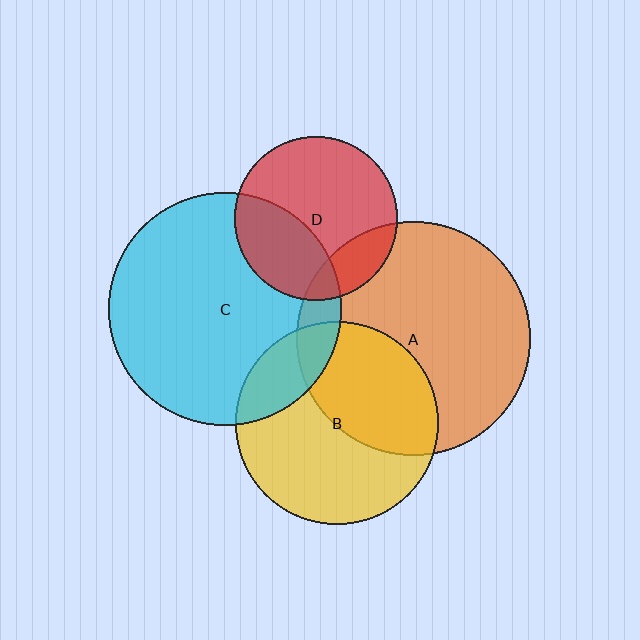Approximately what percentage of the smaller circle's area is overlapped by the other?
Approximately 20%.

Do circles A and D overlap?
Yes.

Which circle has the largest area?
Circle A (orange).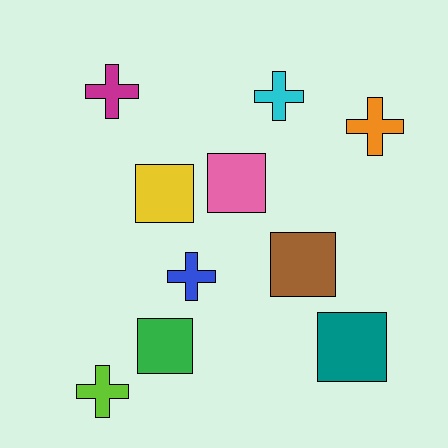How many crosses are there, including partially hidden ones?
There are 5 crosses.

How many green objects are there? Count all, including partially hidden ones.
There is 1 green object.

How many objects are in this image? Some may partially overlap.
There are 10 objects.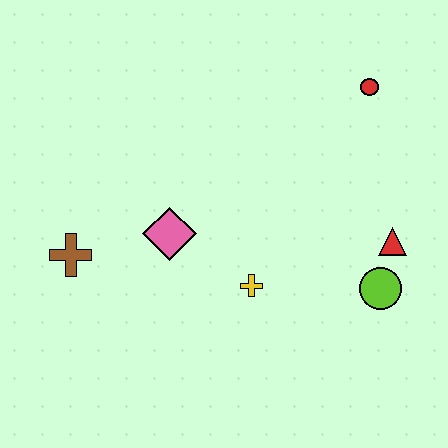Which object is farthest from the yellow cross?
The red circle is farthest from the yellow cross.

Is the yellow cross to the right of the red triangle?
No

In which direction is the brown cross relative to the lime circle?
The brown cross is to the left of the lime circle.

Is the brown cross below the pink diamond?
Yes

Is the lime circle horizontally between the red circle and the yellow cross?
No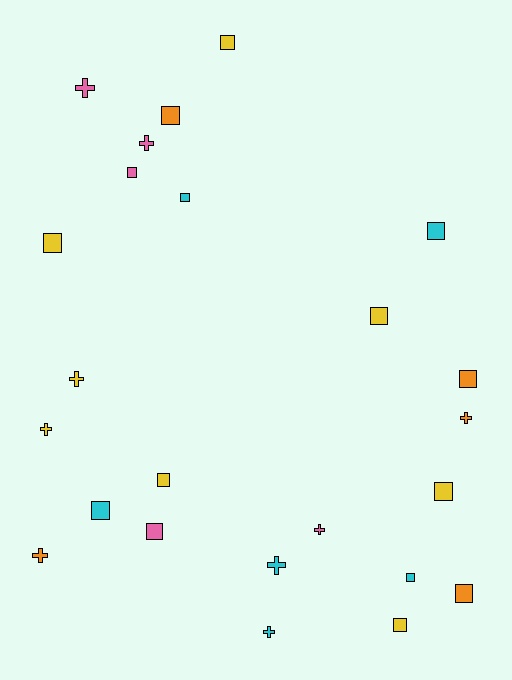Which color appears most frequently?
Yellow, with 8 objects.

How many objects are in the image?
There are 24 objects.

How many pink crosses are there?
There are 3 pink crosses.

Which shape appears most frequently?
Square, with 15 objects.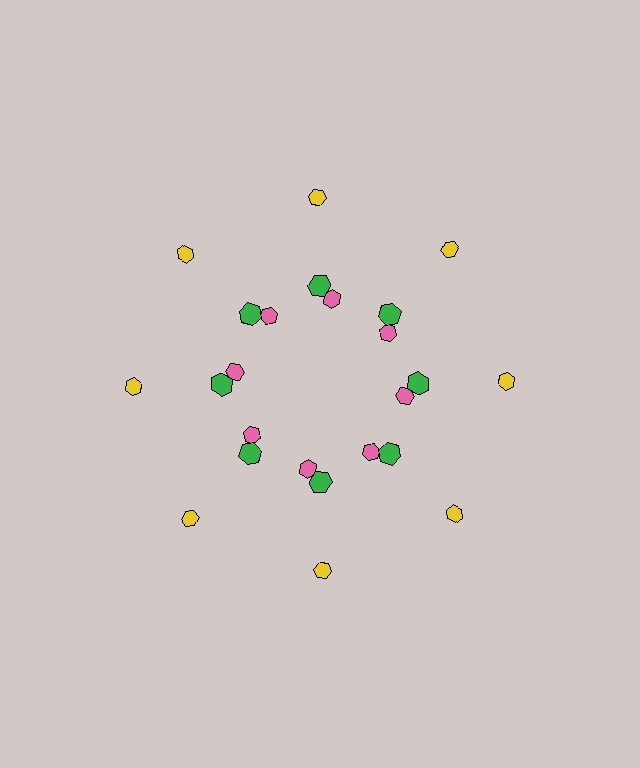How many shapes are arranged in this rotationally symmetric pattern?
There are 24 shapes, arranged in 8 groups of 3.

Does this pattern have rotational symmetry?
Yes, this pattern has 8-fold rotational symmetry. It looks the same after rotating 45 degrees around the center.